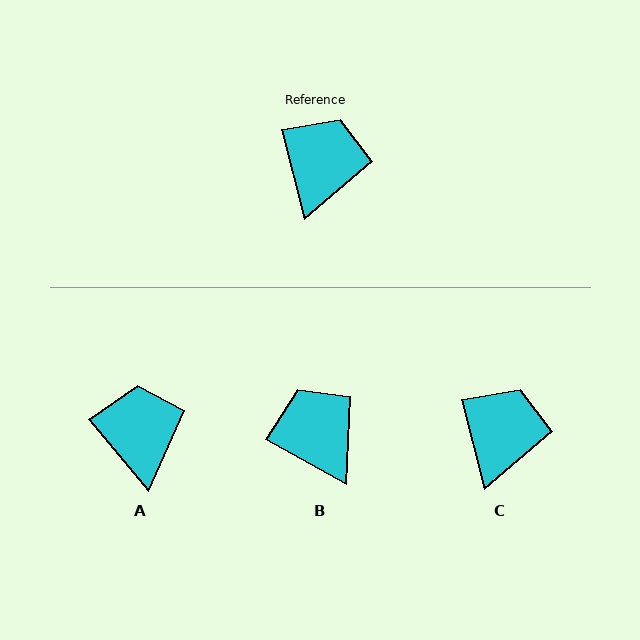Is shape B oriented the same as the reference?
No, it is off by about 46 degrees.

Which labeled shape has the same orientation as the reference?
C.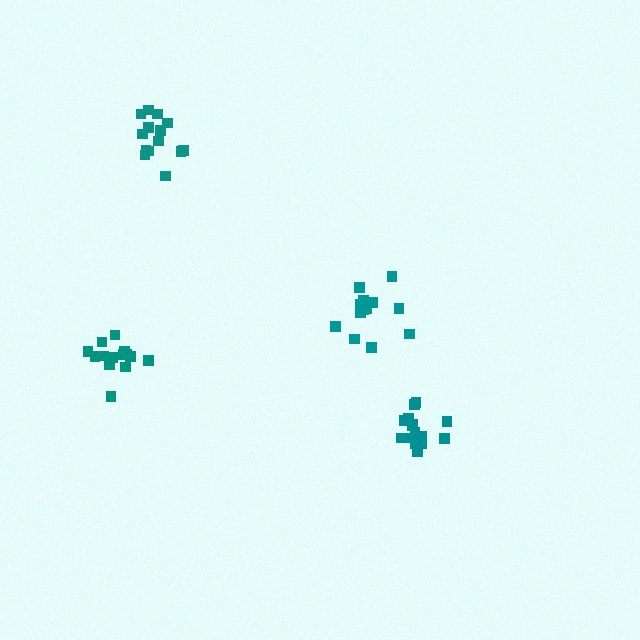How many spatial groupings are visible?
There are 4 spatial groupings.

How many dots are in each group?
Group 1: 15 dots, Group 2: 14 dots, Group 3: 14 dots, Group 4: 14 dots (57 total).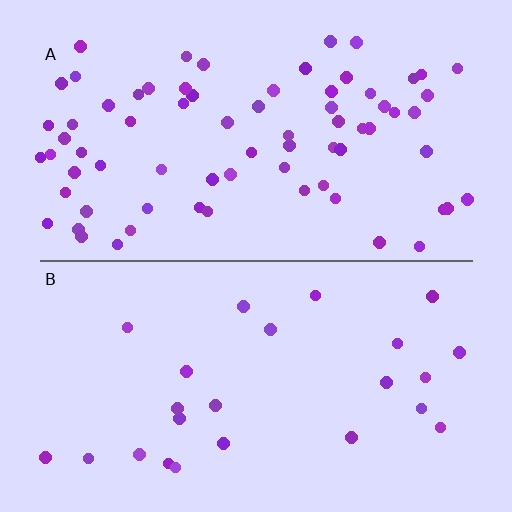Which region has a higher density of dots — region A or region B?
A (the top).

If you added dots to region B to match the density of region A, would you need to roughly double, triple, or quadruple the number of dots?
Approximately triple.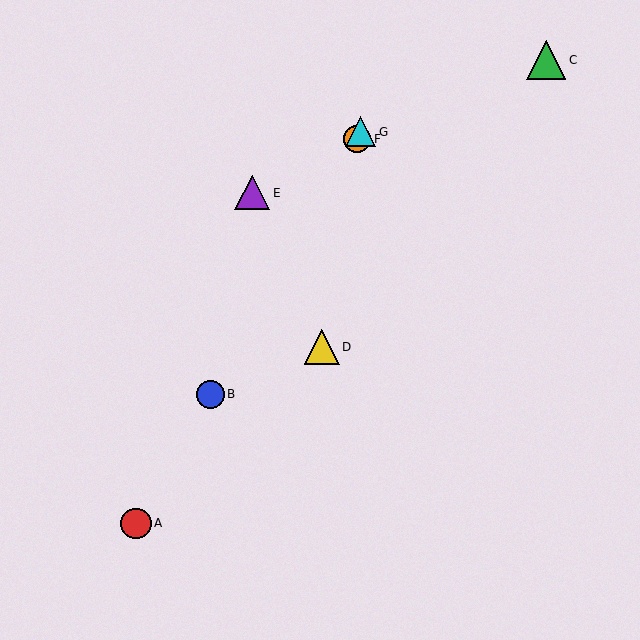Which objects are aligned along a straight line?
Objects A, B, F, G are aligned along a straight line.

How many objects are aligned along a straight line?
4 objects (A, B, F, G) are aligned along a straight line.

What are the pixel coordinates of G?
Object G is at (361, 132).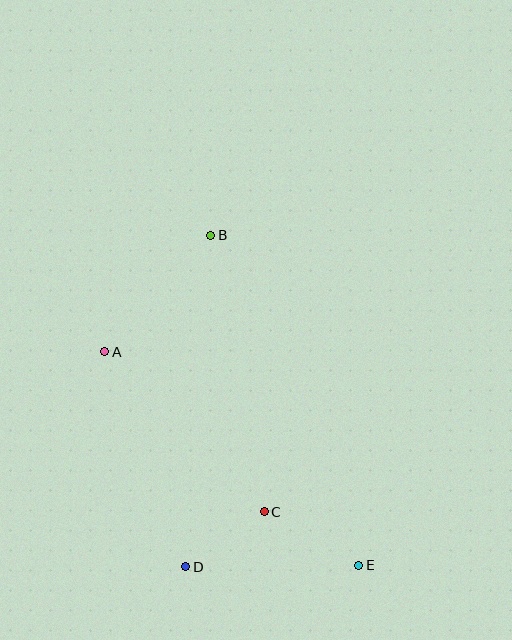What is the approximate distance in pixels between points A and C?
The distance between A and C is approximately 226 pixels.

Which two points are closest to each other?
Points C and D are closest to each other.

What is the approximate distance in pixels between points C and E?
The distance between C and E is approximately 109 pixels.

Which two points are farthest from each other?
Points B and E are farthest from each other.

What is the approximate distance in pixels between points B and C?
The distance between B and C is approximately 282 pixels.